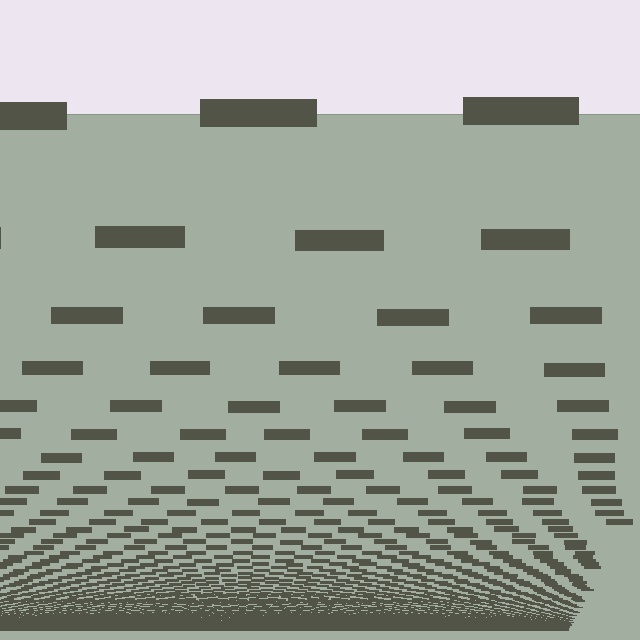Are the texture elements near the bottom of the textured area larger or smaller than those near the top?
Smaller. The gradient is inverted — elements near the bottom are smaller and denser.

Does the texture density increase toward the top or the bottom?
Density increases toward the bottom.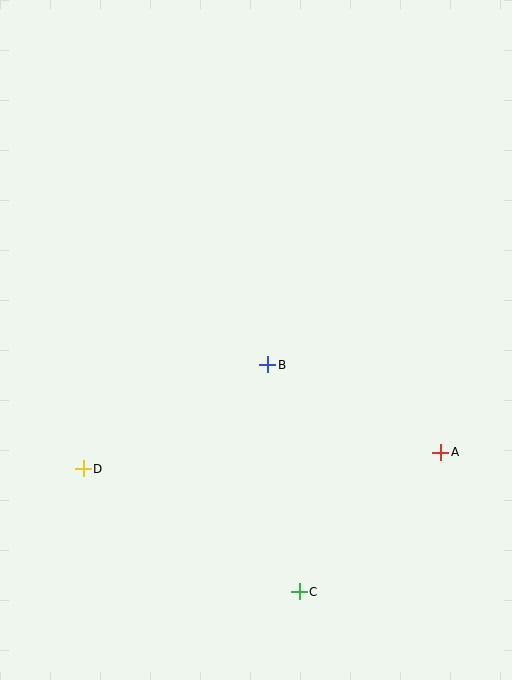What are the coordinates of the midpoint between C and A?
The midpoint between C and A is at (370, 522).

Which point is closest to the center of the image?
Point B at (268, 365) is closest to the center.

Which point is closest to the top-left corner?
Point B is closest to the top-left corner.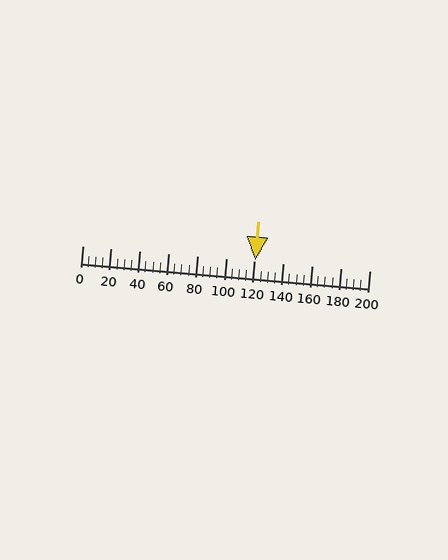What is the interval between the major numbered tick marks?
The major tick marks are spaced 20 units apart.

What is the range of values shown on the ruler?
The ruler shows values from 0 to 200.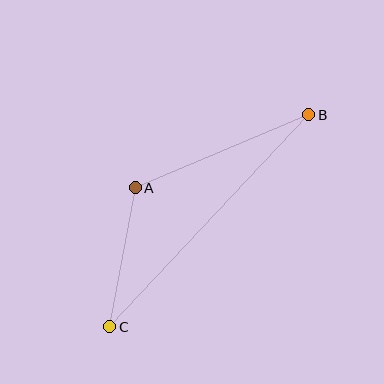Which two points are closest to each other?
Points A and C are closest to each other.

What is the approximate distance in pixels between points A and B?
The distance between A and B is approximately 189 pixels.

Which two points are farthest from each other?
Points B and C are farthest from each other.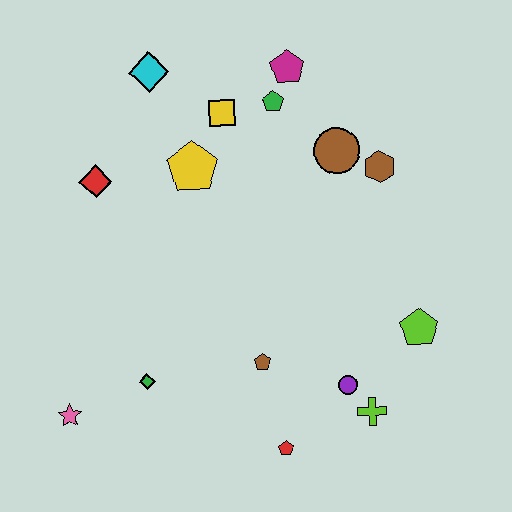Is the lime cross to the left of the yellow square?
No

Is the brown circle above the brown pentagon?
Yes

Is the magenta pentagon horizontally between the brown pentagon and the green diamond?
No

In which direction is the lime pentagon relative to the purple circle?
The lime pentagon is to the right of the purple circle.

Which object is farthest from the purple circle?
The cyan diamond is farthest from the purple circle.